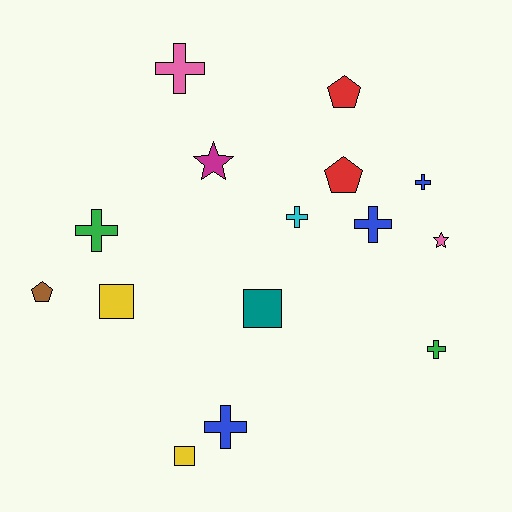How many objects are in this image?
There are 15 objects.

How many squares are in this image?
There are 3 squares.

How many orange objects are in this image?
There are no orange objects.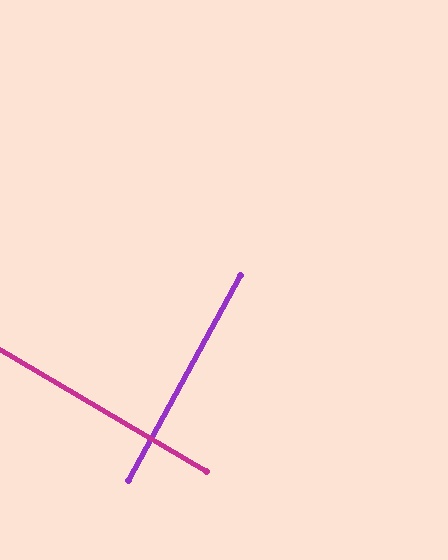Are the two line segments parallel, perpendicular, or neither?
Perpendicular — they meet at approximately 88°.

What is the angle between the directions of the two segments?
Approximately 88 degrees.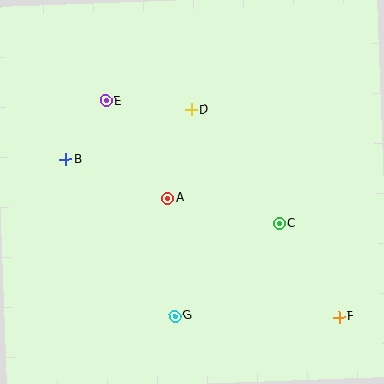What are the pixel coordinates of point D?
Point D is at (191, 110).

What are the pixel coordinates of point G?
Point G is at (175, 316).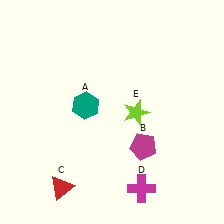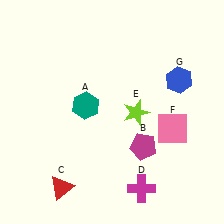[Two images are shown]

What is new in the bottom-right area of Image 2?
A pink square (F) was added in the bottom-right area of Image 2.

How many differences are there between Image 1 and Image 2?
There are 2 differences between the two images.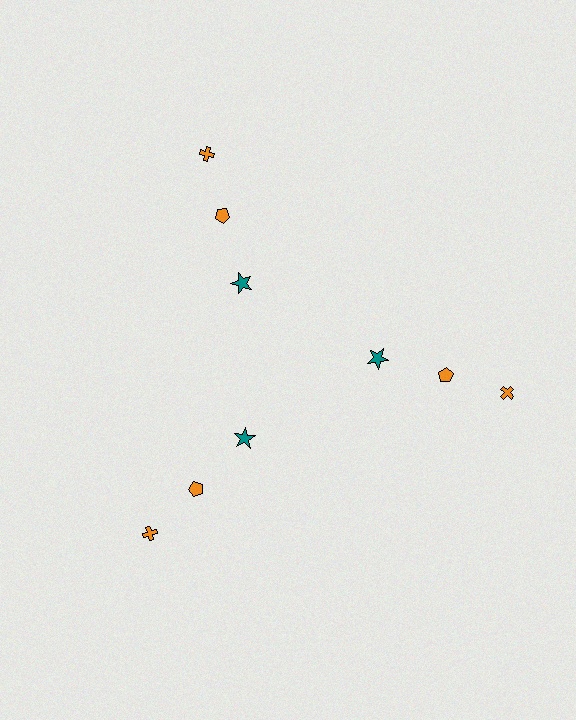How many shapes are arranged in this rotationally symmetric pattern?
There are 9 shapes, arranged in 3 groups of 3.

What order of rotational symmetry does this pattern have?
This pattern has 3-fold rotational symmetry.